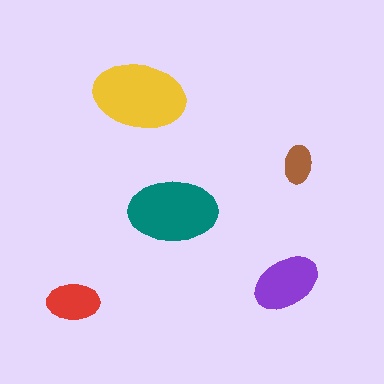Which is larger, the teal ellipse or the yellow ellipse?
The yellow one.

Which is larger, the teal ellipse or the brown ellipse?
The teal one.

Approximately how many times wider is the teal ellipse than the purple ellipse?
About 1.5 times wider.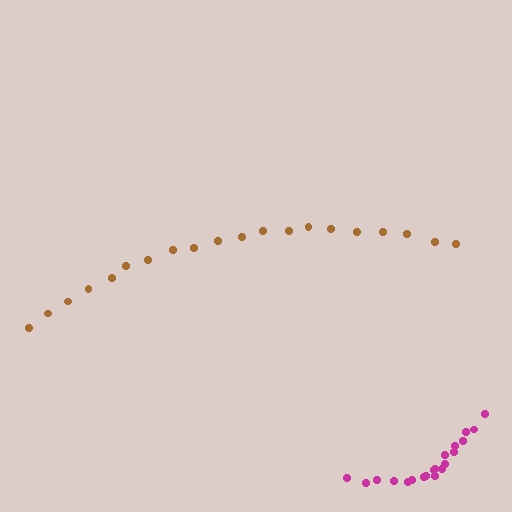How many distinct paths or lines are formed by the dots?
There are 2 distinct paths.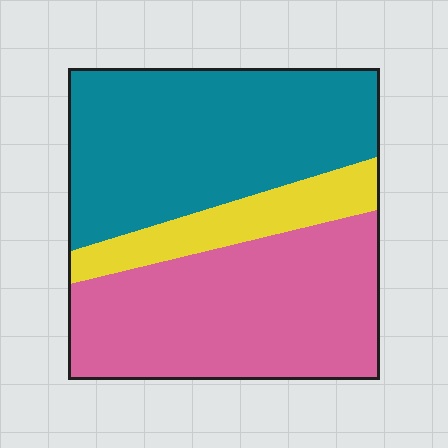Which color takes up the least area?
Yellow, at roughly 15%.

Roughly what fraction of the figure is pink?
Pink covers 43% of the figure.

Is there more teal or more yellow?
Teal.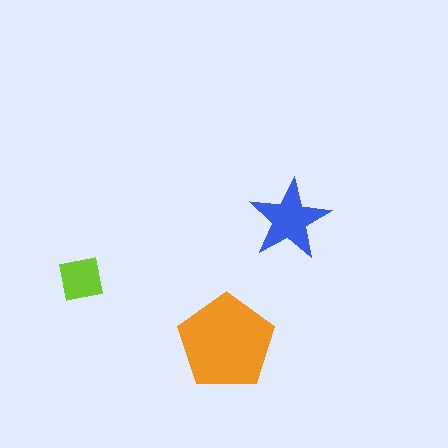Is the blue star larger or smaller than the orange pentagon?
Smaller.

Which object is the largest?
The orange pentagon.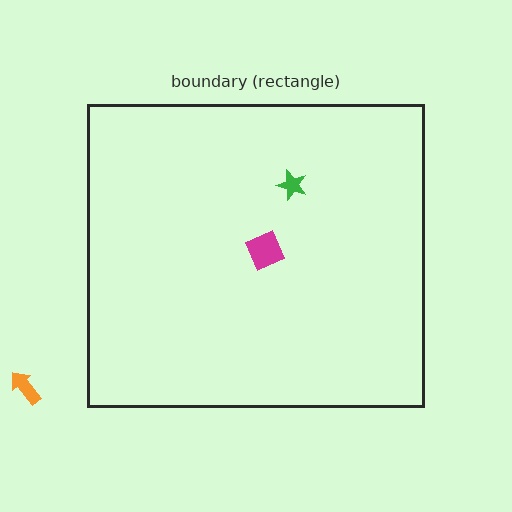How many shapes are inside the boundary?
2 inside, 1 outside.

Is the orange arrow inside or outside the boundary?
Outside.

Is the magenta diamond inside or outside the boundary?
Inside.